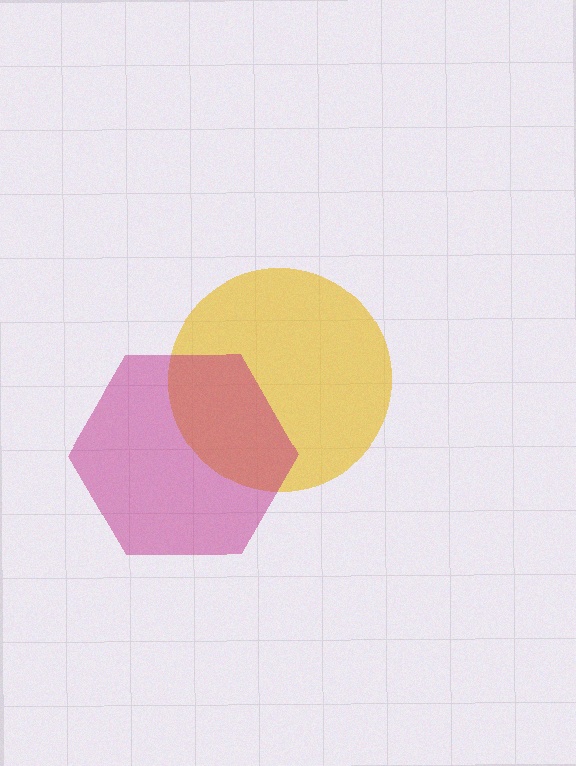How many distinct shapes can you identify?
There are 2 distinct shapes: a yellow circle, a magenta hexagon.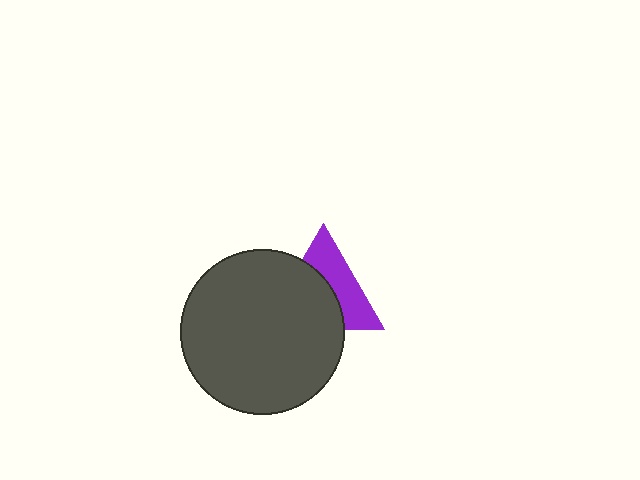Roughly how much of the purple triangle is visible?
About half of it is visible (roughly 46%).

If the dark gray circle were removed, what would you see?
You would see the complete purple triangle.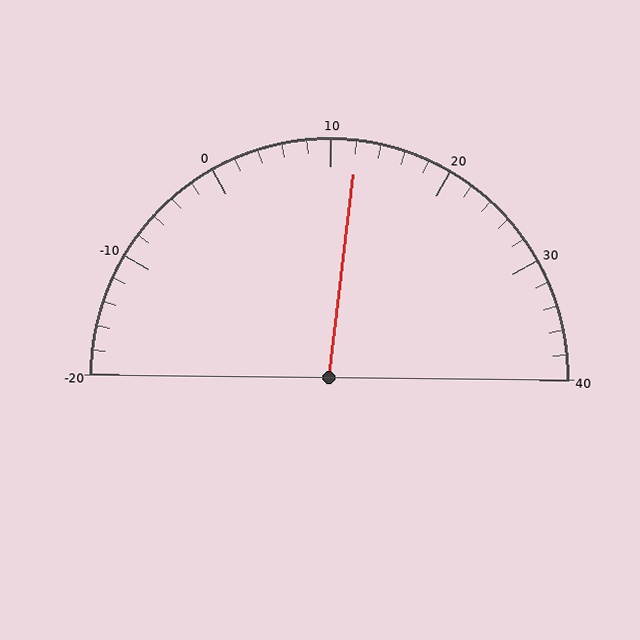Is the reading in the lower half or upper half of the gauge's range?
The reading is in the upper half of the range (-20 to 40).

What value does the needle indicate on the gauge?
The needle indicates approximately 12.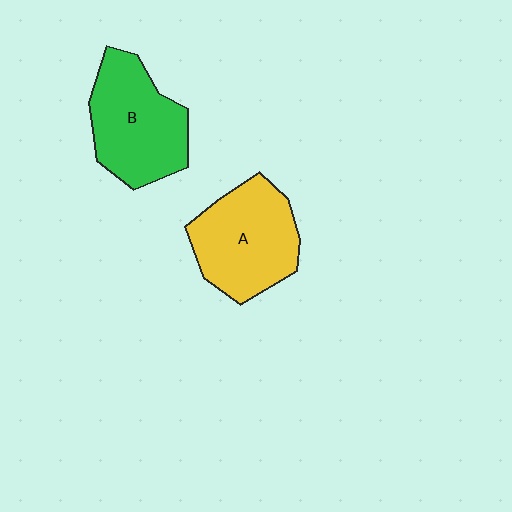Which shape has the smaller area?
Shape A (yellow).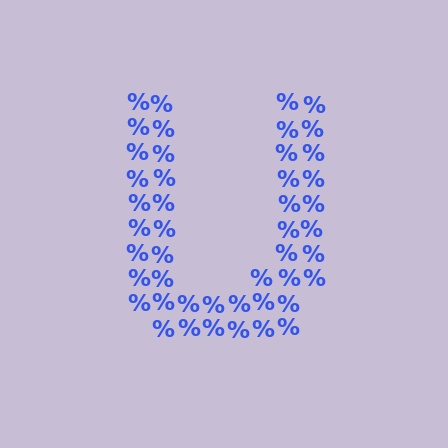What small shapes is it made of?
It is made of small percent signs.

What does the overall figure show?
The overall figure shows the letter U.